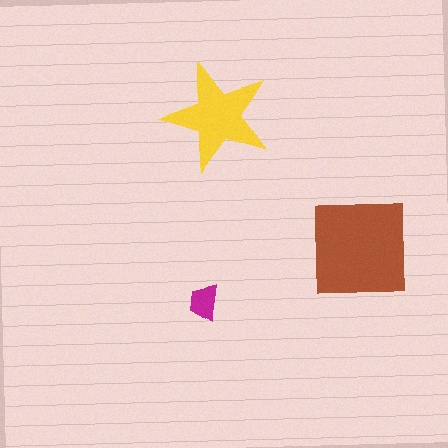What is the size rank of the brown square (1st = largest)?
1st.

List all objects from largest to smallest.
The brown square, the yellow star, the magenta trapezoid.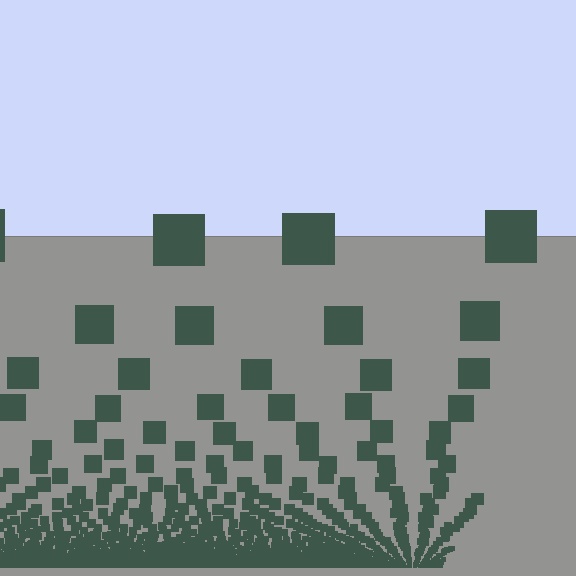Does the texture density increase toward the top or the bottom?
Density increases toward the bottom.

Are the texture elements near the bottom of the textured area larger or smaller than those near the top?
Smaller. The gradient is inverted — elements near the bottom are smaller and denser.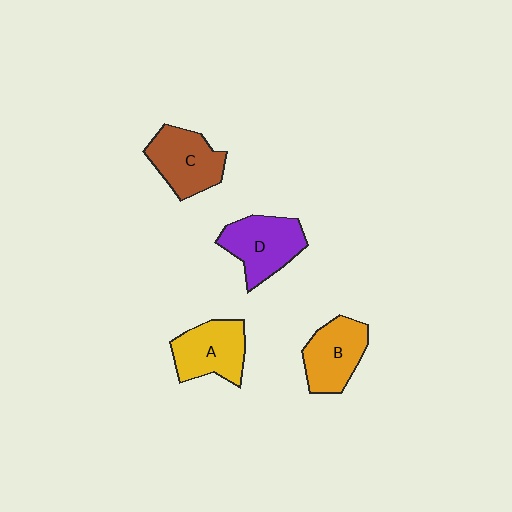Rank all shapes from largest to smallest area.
From largest to smallest: D (purple), C (brown), A (yellow), B (orange).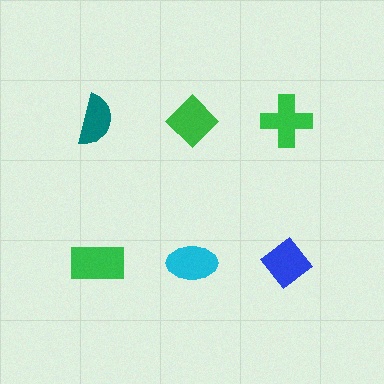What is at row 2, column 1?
A green rectangle.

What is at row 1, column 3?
A green cross.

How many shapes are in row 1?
3 shapes.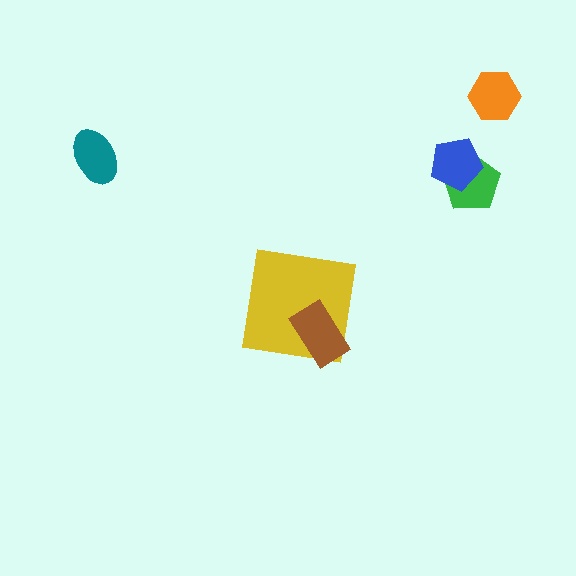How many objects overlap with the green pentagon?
1 object overlaps with the green pentagon.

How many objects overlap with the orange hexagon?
0 objects overlap with the orange hexagon.